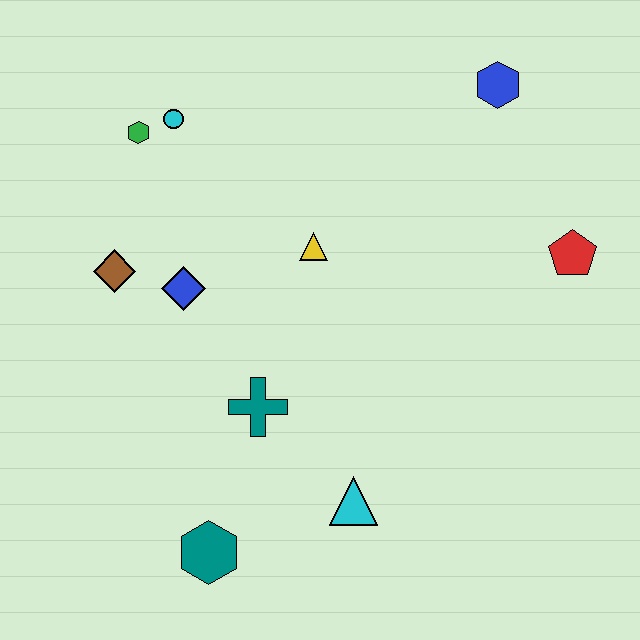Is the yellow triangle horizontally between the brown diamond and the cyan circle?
No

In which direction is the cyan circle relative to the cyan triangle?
The cyan circle is above the cyan triangle.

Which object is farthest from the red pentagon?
The teal hexagon is farthest from the red pentagon.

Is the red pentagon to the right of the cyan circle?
Yes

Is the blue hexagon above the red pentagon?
Yes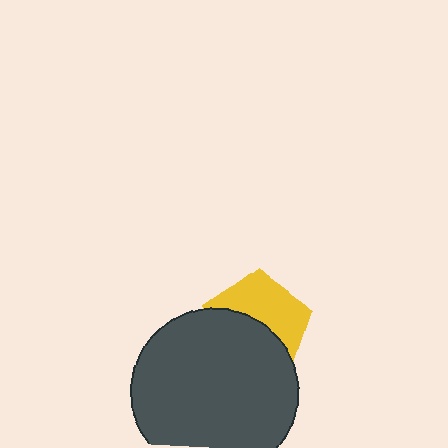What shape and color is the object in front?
The object in front is a dark gray circle.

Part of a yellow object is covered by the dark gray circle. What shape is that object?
It is a pentagon.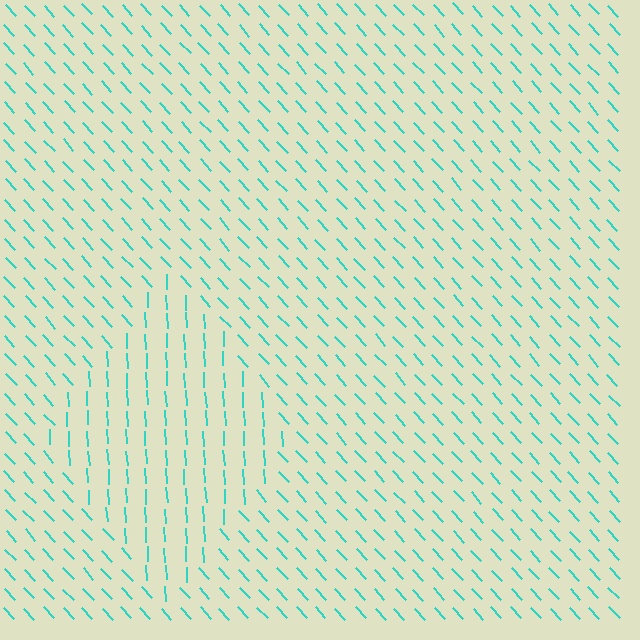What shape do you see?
I see a diamond.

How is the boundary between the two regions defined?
The boundary is defined purely by a change in line orientation (approximately 40 degrees difference). All lines are the same color and thickness.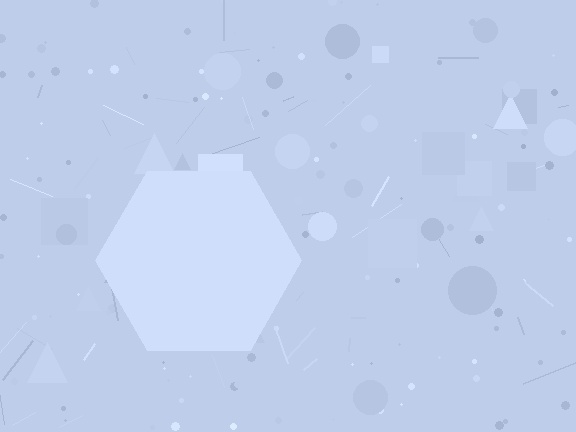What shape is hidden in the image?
A hexagon is hidden in the image.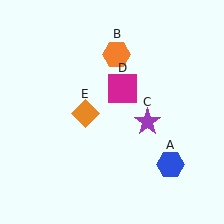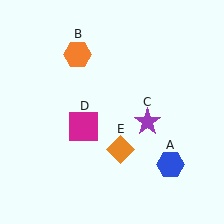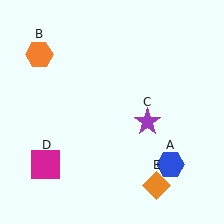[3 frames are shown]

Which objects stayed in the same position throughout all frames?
Blue hexagon (object A) and purple star (object C) remained stationary.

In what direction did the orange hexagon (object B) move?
The orange hexagon (object B) moved left.